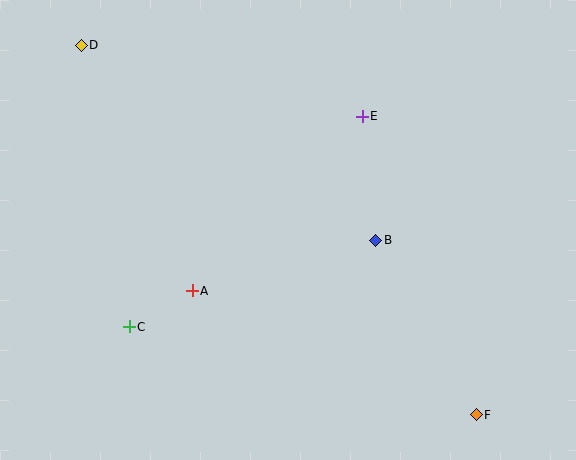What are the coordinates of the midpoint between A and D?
The midpoint between A and D is at (137, 168).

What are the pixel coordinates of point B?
Point B is at (376, 240).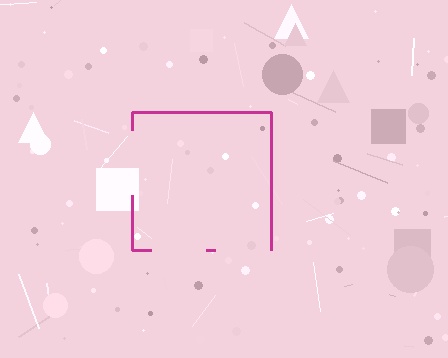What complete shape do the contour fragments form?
The contour fragments form a square.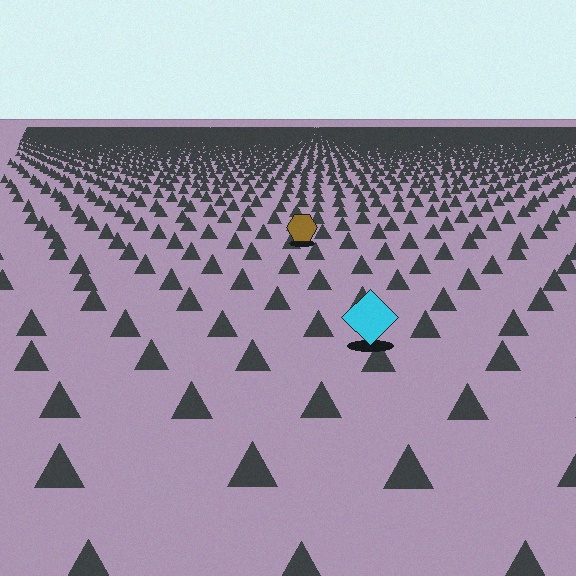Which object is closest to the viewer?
The cyan diamond is closest. The texture marks near it are larger and more spread out.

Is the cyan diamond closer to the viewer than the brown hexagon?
Yes. The cyan diamond is closer — you can tell from the texture gradient: the ground texture is coarser near it.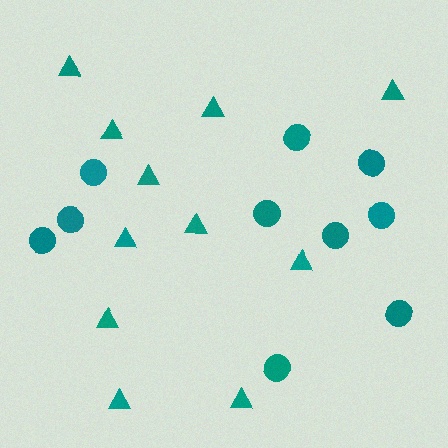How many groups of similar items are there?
There are 2 groups: one group of circles (10) and one group of triangles (11).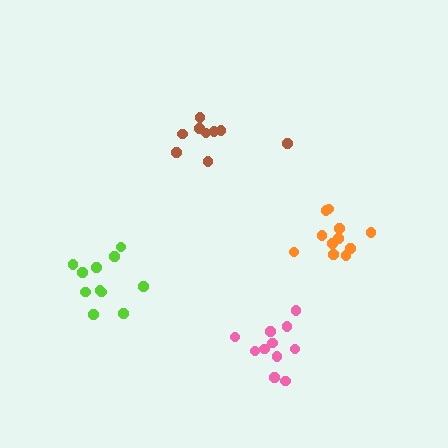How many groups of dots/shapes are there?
There are 4 groups.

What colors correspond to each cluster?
The clusters are colored: pink, lime, orange, brown.